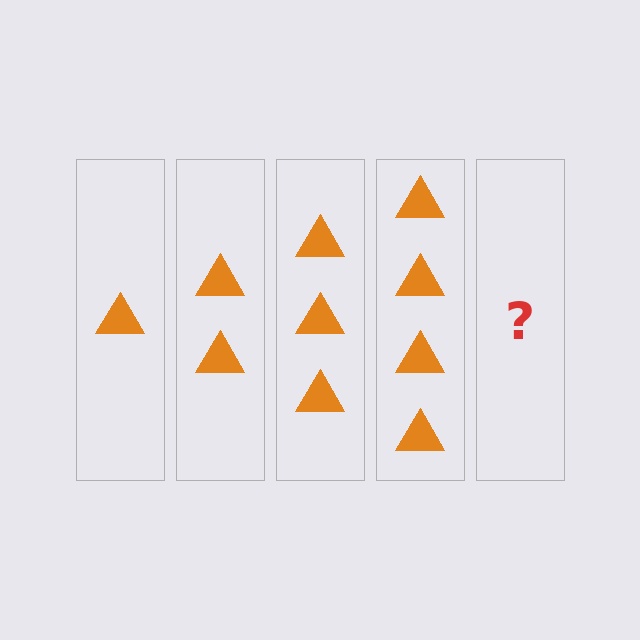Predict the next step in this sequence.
The next step is 5 triangles.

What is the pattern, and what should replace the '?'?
The pattern is that each step adds one more triangle. The '?' should be 5 triangles.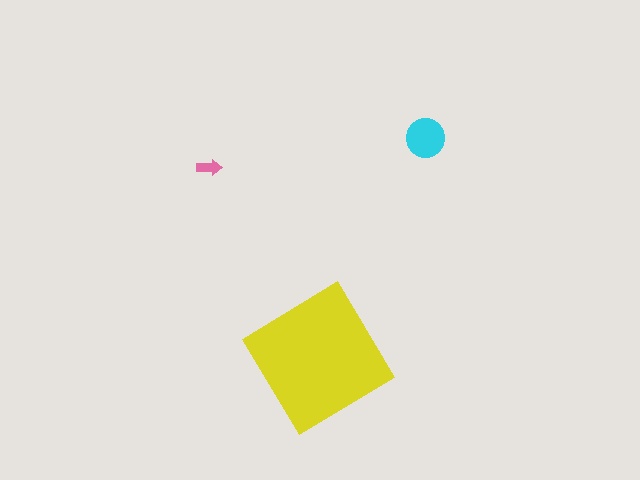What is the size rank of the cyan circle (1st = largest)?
2nd.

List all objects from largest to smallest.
The yellow diamond, the cyan circle, the pink arrow.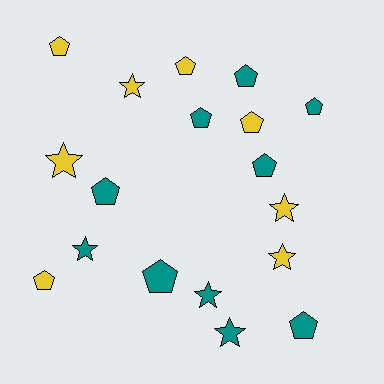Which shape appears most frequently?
Pentagon, with 11 objects.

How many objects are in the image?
There are 18 objects.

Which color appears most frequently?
Teal, with 10 objects.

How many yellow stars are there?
There are 4 yellow stars.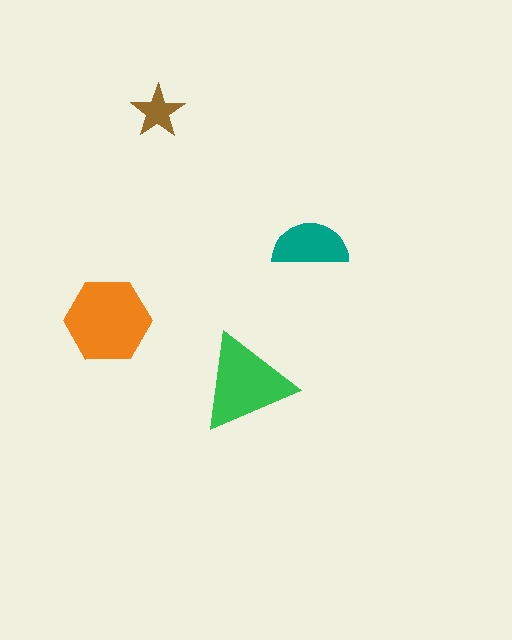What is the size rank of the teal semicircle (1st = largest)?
3rd.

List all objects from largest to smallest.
The orange hexagon, the green triangle, the teal semicircle, the brown star.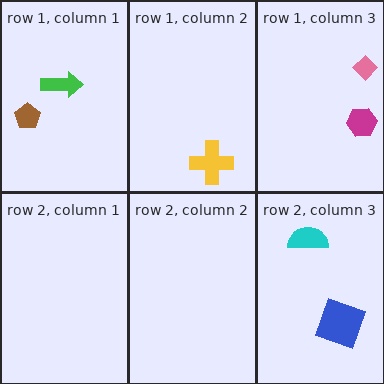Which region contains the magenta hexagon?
The row 1, column 3 region.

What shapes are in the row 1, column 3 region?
The pink diamond, the magenta hexagon.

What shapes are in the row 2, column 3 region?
The cyan semicircle, the blue square.